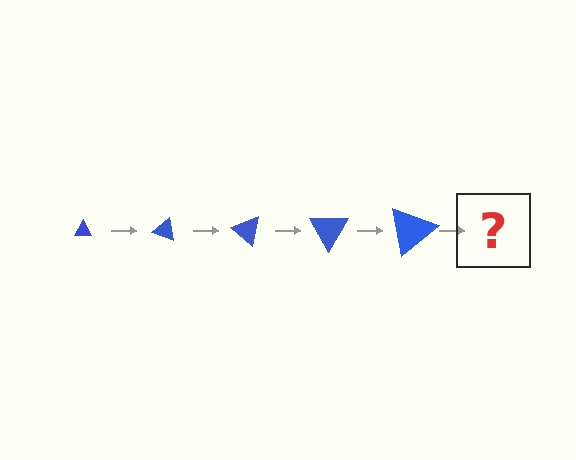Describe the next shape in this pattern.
It should be a triangle, larger than the previous one and rotated 100 degrees from the start.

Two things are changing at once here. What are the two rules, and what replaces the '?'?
The two rules are that the triangle grows larger each step and it rotates 20 degrees each step. The '?' should be a triangle, larger than the previous one and rotated 100 degrees from the start.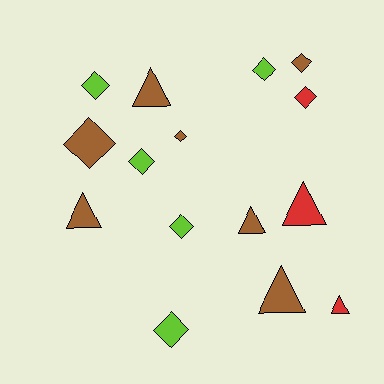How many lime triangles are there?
There are no lime triangles.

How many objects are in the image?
There are 15 objects.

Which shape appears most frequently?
Diamond, with 9 objects.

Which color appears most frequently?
Brown, with 7 objects.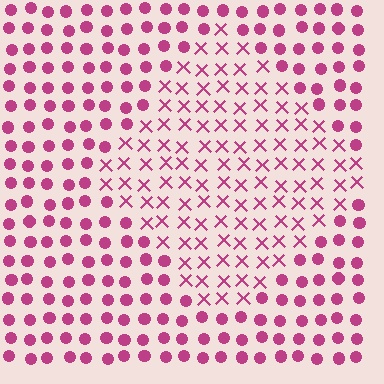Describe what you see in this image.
The image is filled with small magenta elements arranged in a uniform grid. A diamond-shaped region contains X marks, while the surrounding area contains circles. The boundary is defined purely by the change in element shape.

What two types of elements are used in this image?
The image uses X marks inside the diamond region and circles outside it.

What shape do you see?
I see a diamond.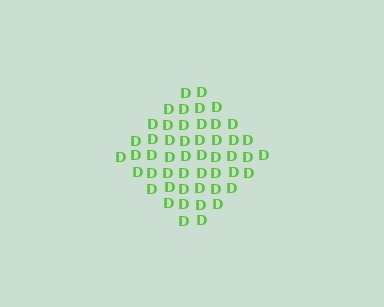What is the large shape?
The large shape is a diamond.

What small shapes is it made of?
It is made of small letter D's.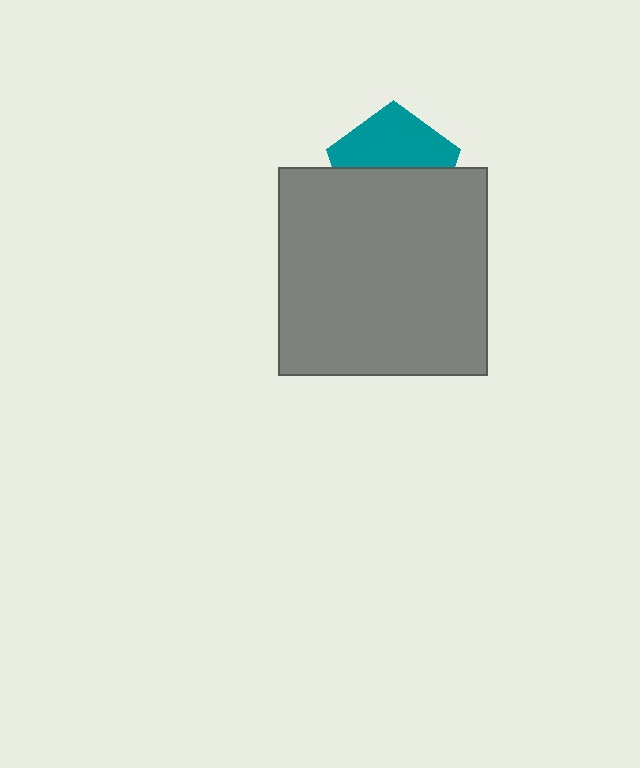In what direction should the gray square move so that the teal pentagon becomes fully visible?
The gray square should move down. That is the shortest direction to clear the overlap and leave the teal pentagon fully visible.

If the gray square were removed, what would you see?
You would see the complete teal pentagon.